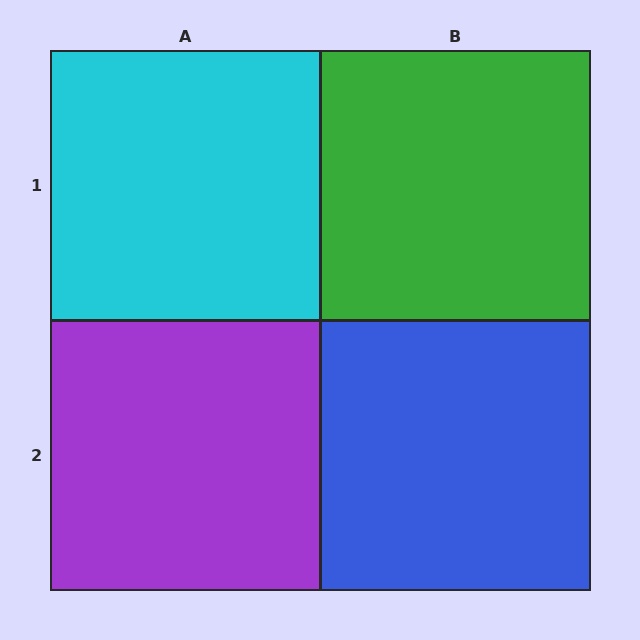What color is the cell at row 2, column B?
Blue.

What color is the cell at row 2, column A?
Purple.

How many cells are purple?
1 cell is purple.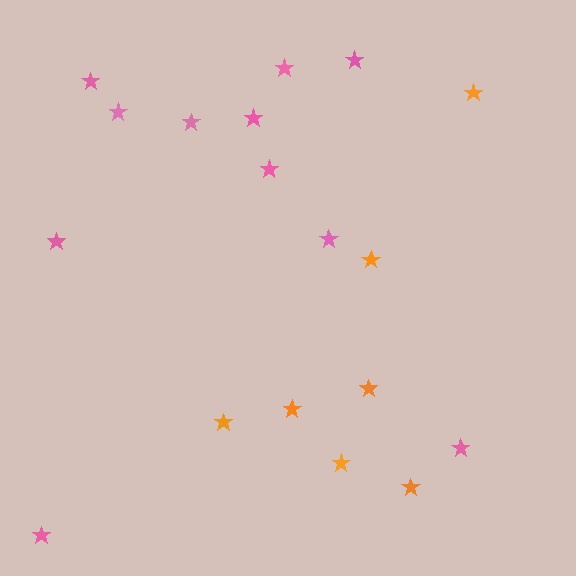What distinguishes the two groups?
There are 2 groups: one group of pink stars (11) and one group of orange stars (7).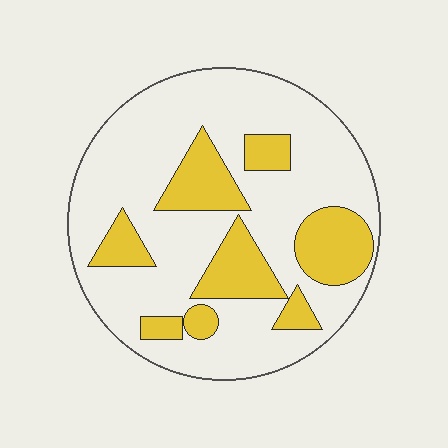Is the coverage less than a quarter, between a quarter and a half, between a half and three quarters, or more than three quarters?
Between a quarter and a half.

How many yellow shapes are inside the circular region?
8.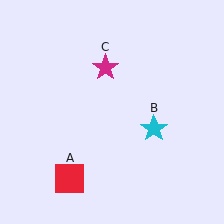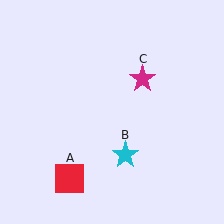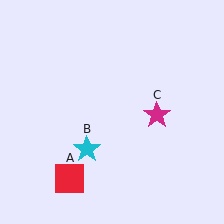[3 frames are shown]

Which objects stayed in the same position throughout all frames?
Red square (object A) remained stationary.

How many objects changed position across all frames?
2 objects changed position: cyan star (object B), magenta star (object C).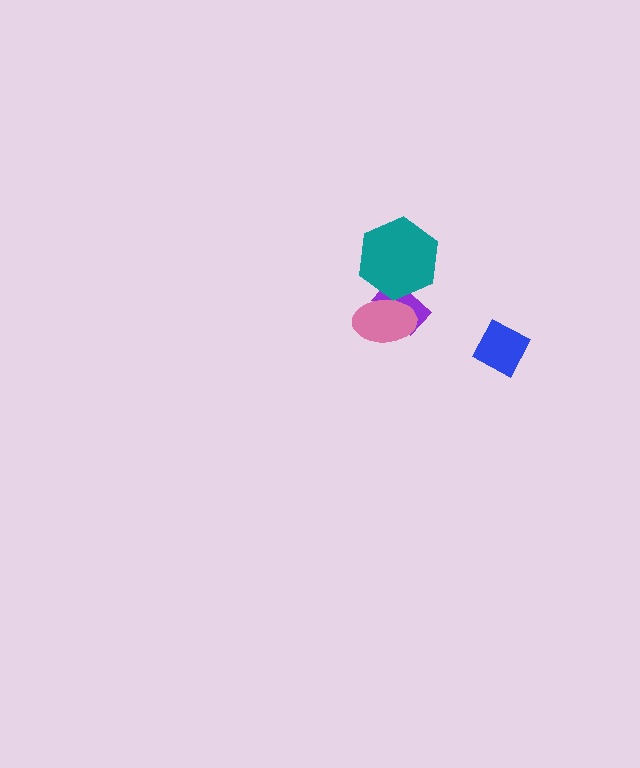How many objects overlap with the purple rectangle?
2 objects overlap with the purple rectangle.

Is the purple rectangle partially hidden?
Yes, it is partially covered by another shape.